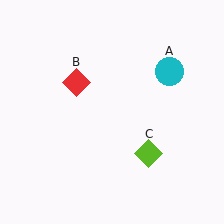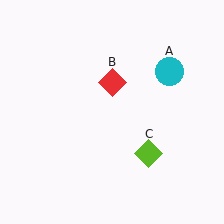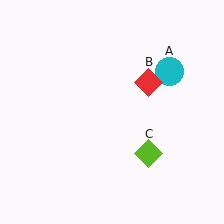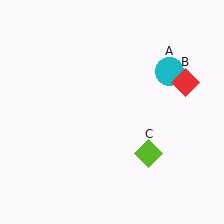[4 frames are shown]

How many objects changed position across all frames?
1 object changed position: red diamond (object B).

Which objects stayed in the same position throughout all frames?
Cyan circle (object A) and lime diamond (object C) remained stationary.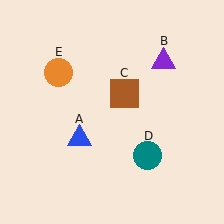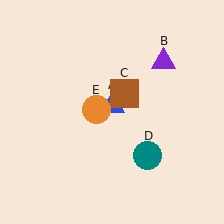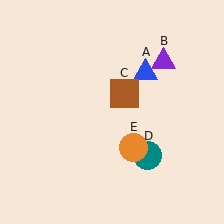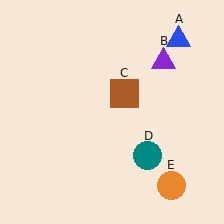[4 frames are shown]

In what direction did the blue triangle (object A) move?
The blue triangle (object A) moved up and to the right.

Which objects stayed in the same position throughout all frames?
Purple triangle (object B) and brown square (object C) and teal circle (object D) remained stationary.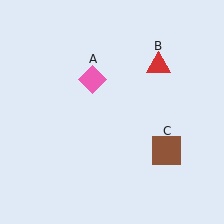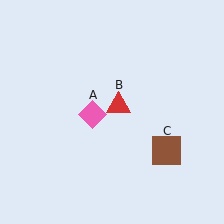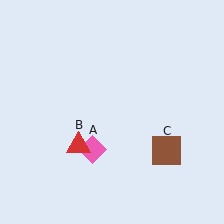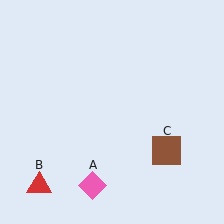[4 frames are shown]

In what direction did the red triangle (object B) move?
The red triangle (object B) moved down and to the left.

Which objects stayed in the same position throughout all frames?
Brown square (object C) remained stationary.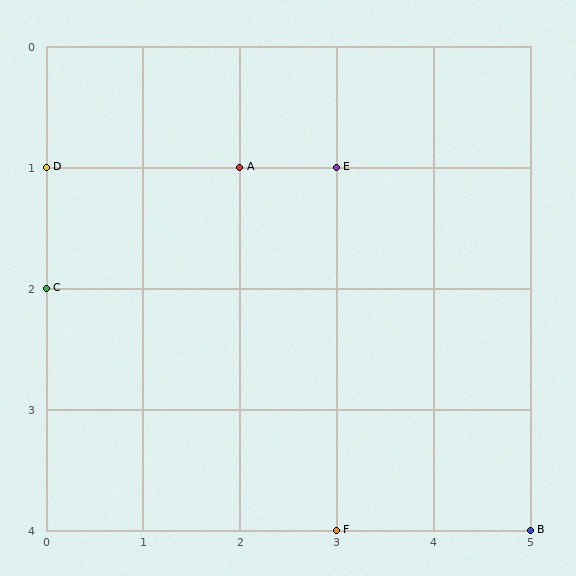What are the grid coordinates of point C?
Point C is at grid coordinates (0, 2).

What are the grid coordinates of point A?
Point A is at grid coordinates (2, 1).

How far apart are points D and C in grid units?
Points D and C are 1 row apart.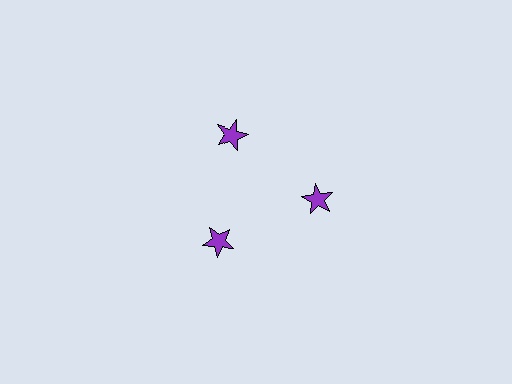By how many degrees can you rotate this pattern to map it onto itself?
The pattern maps onto itself every 120 degrees of rotation.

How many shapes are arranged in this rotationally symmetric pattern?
There are 3 shapes, arranged in 3 groups of 1.